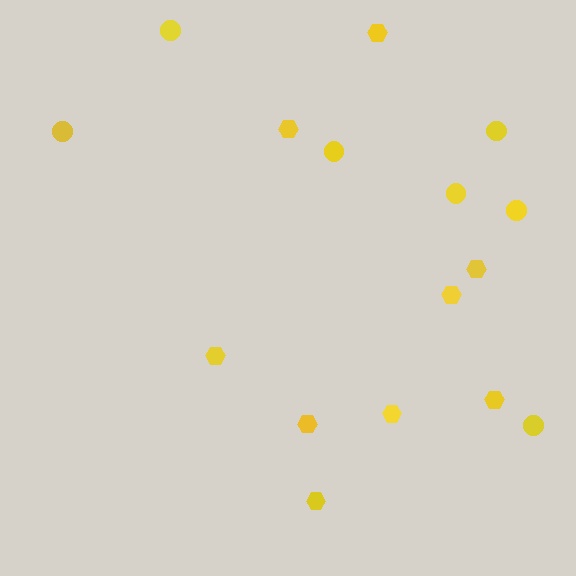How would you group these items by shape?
There are 2 groups: one group of hexagons (9) and one group of circles (7).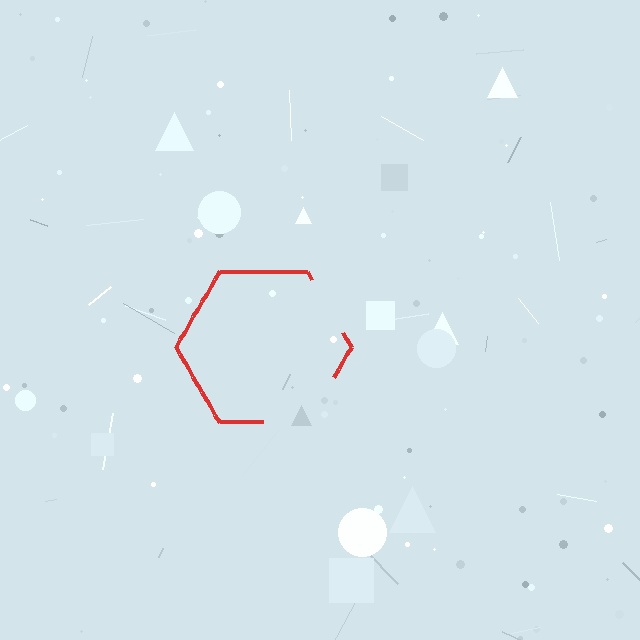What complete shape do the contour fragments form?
The contour fragments form a hexagon.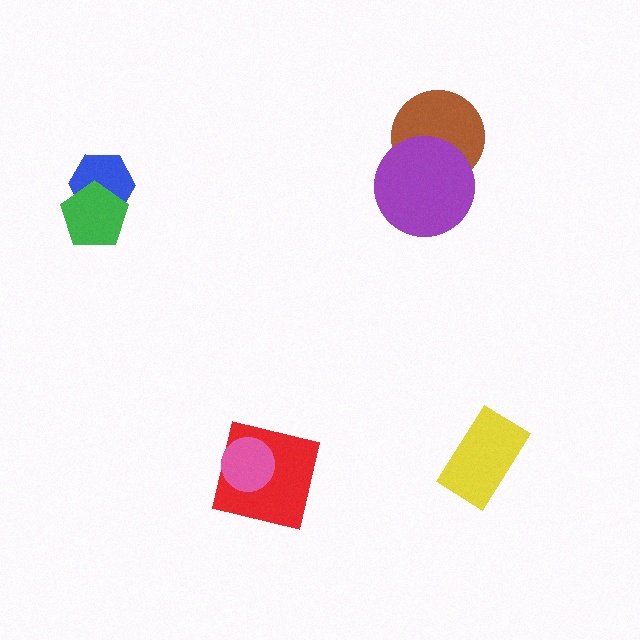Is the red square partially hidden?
Yes, it is partially covered by another shape.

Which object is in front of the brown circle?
The purple circle is in front of the brown circle.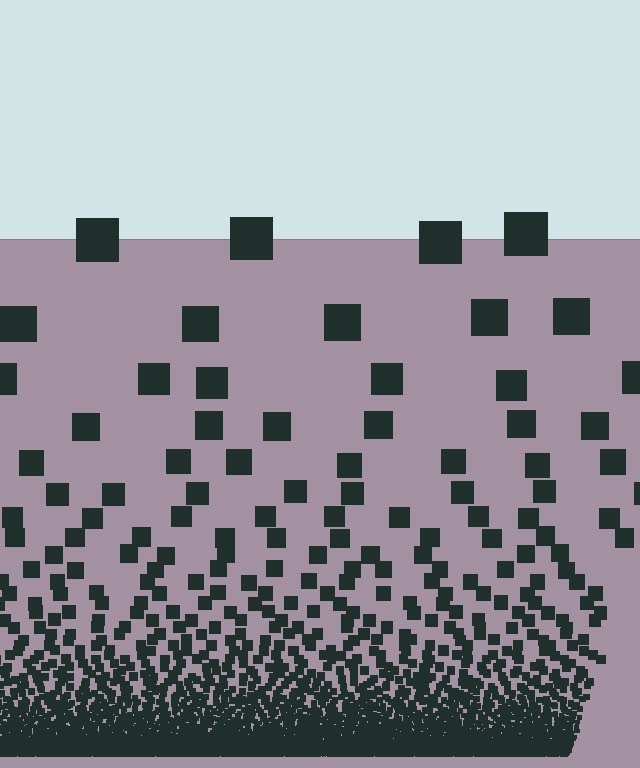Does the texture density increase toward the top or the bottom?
Density increases toward the bottom.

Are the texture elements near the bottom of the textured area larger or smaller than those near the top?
Smaller. The gradient is inverted — elements near the bottom are smaller and denser.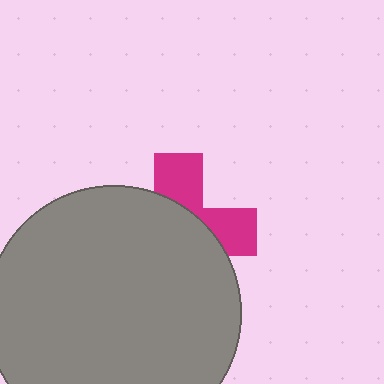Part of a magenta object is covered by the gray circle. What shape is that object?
It is a cross.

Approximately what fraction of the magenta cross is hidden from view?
Roughly 64% of the magenta cross is hidden behind the gray circle.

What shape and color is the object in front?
The object in front is a gray circle.